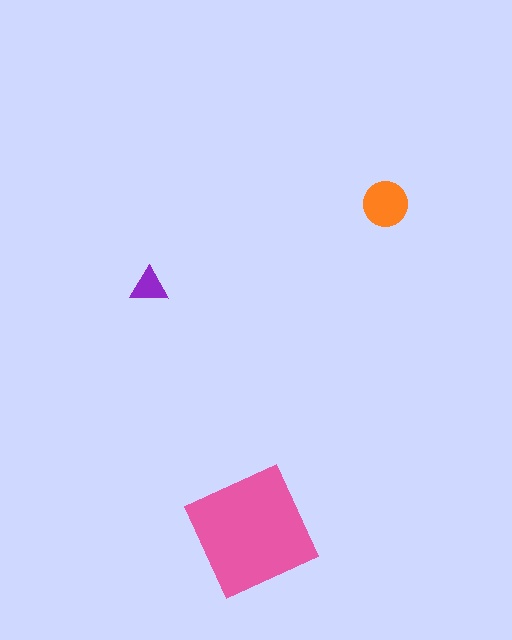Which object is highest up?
The orange circle is topmost.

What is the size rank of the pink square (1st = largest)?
1st.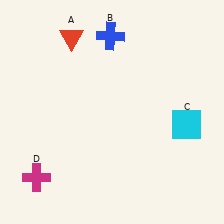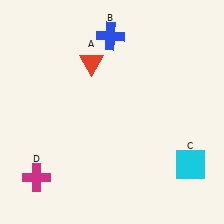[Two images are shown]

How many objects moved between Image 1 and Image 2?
2 objects moved between the two images.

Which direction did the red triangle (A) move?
The red triangle (A) moved down.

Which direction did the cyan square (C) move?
The cyan square (C) moved down.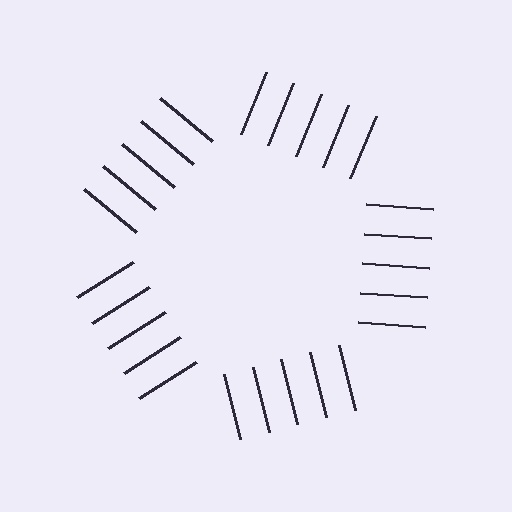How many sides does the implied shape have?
5 sides — the line-ends trace a pentagon.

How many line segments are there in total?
25 — 5 along each of the 5 edges.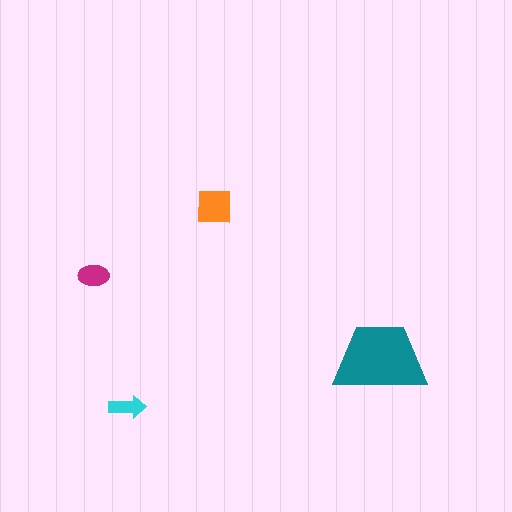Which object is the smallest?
The cyan arrow.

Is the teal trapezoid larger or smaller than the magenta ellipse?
Larger.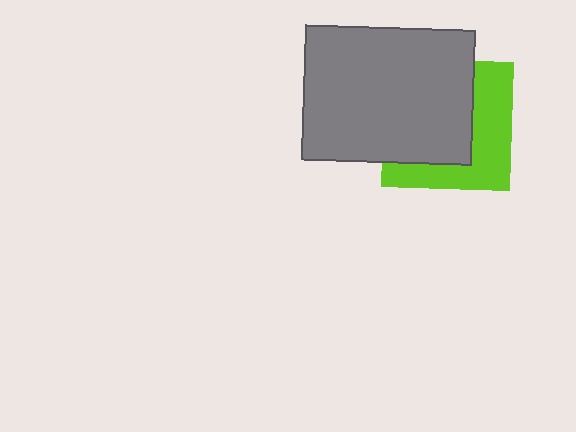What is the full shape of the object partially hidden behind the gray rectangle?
The partially hidden object is a lime square.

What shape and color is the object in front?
The object in front is a gray rectangle.